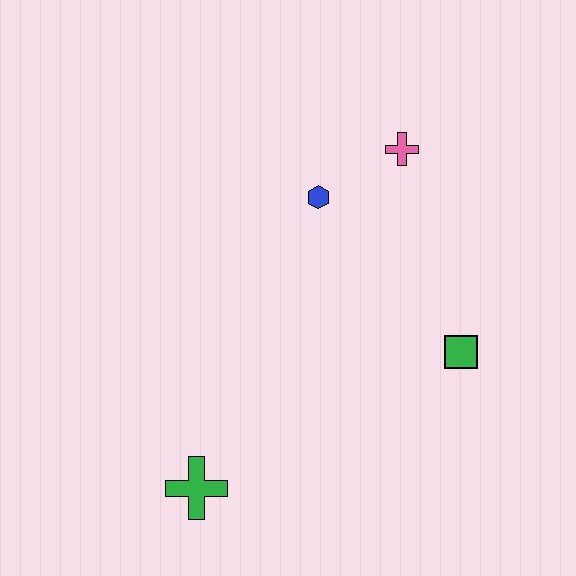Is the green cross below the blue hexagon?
Yes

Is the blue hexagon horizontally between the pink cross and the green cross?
Yes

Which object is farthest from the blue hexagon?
The green cross is farthest from the blue hexagon.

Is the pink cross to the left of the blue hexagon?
No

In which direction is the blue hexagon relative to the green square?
The blue hexagon is above the green square.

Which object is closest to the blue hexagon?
The pink cross is closest to the blue hexagon.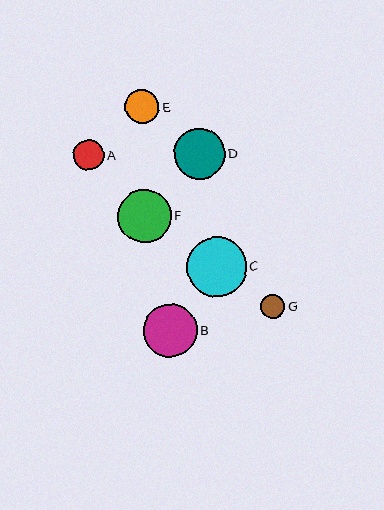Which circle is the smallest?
Circle G is the smallest with a size of approximately 24 pixels.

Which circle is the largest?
Circle C is the largest with a size of approximately 60 pixels.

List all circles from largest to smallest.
From largest to smallest: C, F, B, D, E, A, G.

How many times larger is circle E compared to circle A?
Circle E is approximately 1.1 times the size of circle A.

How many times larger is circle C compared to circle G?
Circle C is approximately 2.4 times the size of circle G.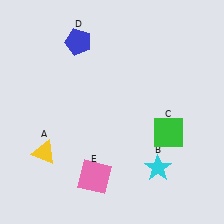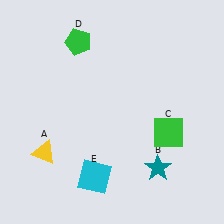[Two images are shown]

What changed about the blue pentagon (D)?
In Image 1, D is blue. In Image 2, it changed to green.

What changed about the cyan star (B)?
In Image 1, B is cyan. In Image 2, it changed to teal.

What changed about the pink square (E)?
In Image 1, E is pink. In Image 2, it changed to cyan.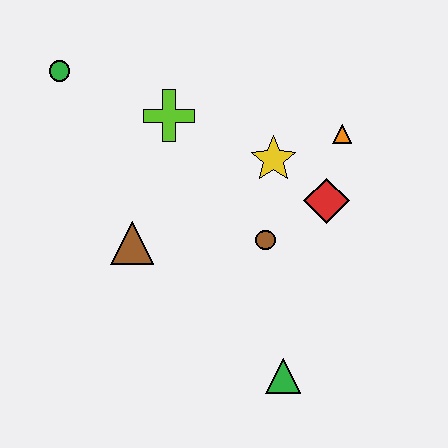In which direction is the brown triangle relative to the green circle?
The brown triangle is below the green circle.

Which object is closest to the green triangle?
The brown circle is closest to the green triangle.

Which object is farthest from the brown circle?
The green circle is farthest from the brown circle.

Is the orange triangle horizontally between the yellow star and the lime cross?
No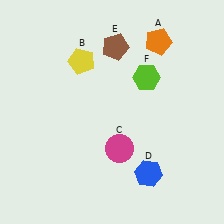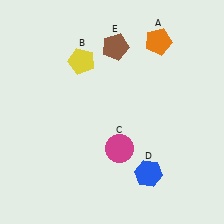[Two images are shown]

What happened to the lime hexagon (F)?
The lime hexagon (F) was removed in Image 2. It was in the top-right area of Image 1.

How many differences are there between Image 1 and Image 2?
There is 1 difference between the two images.